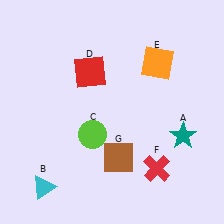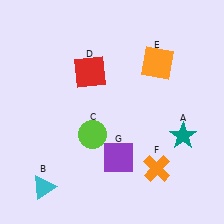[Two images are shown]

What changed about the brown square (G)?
In Image 1, G is brown. In Image 2, it changed to purple.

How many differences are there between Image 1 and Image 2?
There are 2 differences between the two images.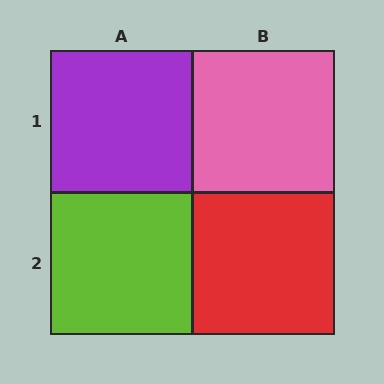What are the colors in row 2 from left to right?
Lime, red.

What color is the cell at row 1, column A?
Purple.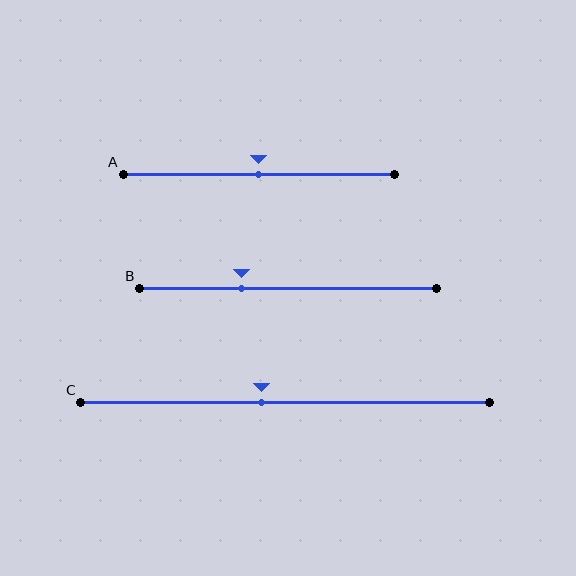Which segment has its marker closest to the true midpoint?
Segment A has its marker closest to the true midpoint.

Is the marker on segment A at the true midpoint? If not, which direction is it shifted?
Yes, the marker on segment A is at the true midpoint.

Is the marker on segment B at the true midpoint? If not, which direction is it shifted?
No, the marker on segment B is shifted to the left by about 16% of the segment length.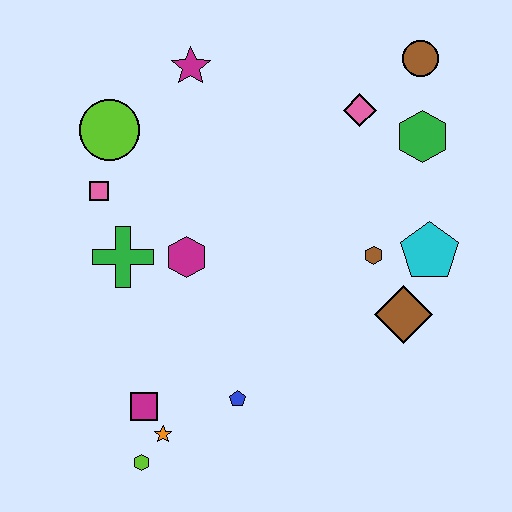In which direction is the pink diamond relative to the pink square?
The pink diamond is to the right of the pink square.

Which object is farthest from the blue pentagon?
The brown circle is farthest from the blue pentagon.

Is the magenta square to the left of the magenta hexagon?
Yes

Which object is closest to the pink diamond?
The green hexagon is closest to the pink diamond.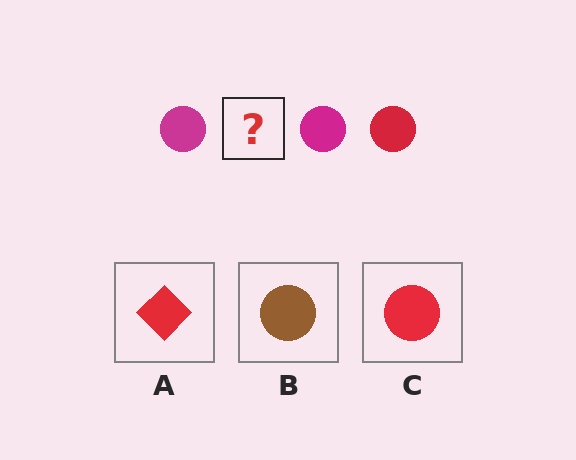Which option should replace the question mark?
Option C.